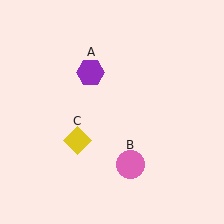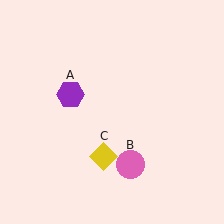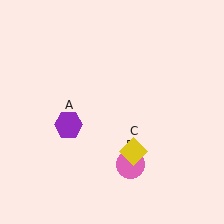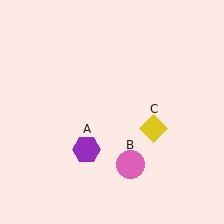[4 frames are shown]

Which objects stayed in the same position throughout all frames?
Pink circle (object B) remained stationary.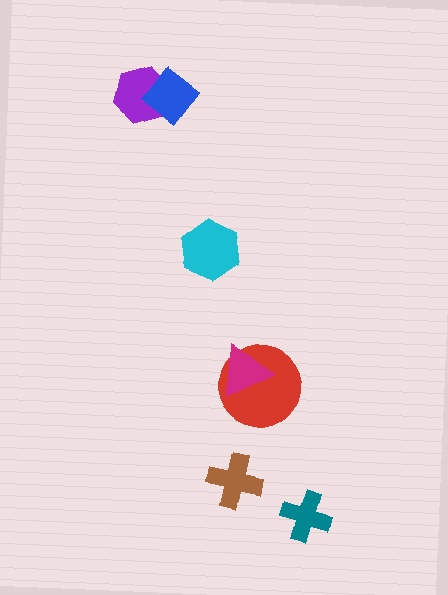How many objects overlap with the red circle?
1 object overlaps with the red circle.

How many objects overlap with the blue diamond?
1 object overlaps with the blue diamond.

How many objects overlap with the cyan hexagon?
0 objects overlap with the cyan hexagon.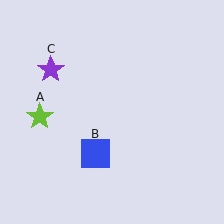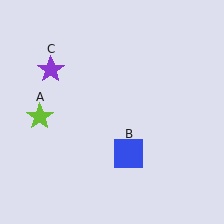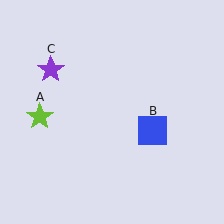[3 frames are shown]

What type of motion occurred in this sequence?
The blue square (object B) rotated counterclockwise around the center of the scene.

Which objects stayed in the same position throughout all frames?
Lime star (object A) and purple star (object C) remained stationary.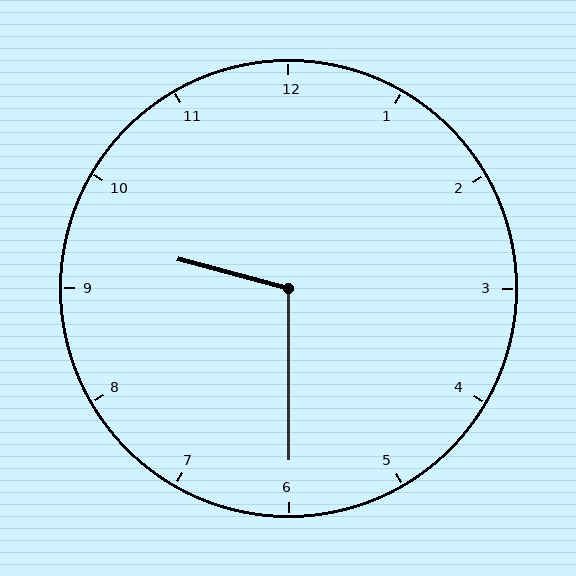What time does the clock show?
9:30.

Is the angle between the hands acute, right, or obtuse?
It is obtuse.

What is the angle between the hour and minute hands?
Approximately 105 degrees.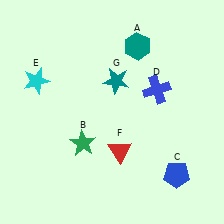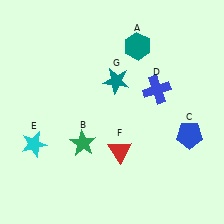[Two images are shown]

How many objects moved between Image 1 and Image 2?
2 objects moved between the two images.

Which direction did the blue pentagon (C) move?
The blue pentagon (C) moved up.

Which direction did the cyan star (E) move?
The cyan star (E) moved down.